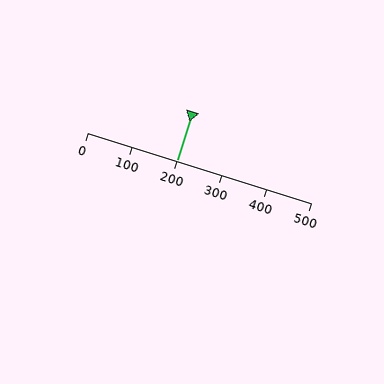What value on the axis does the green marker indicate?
The marker indicates approximately 200.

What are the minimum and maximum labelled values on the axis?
The axis runs from 0 to 500.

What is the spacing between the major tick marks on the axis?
The major ticks are spaced 100 apart.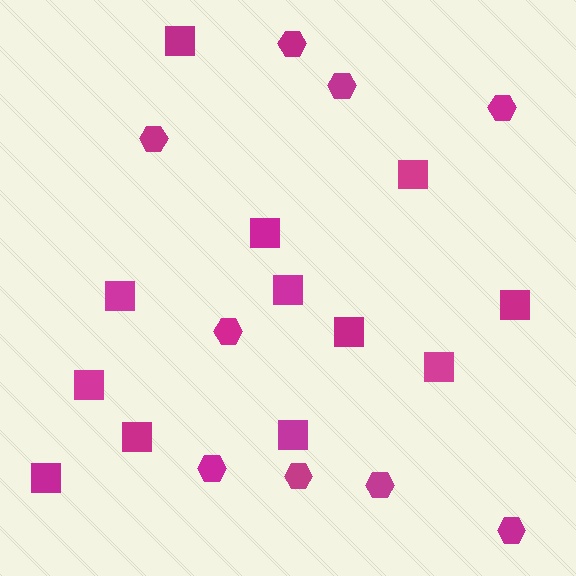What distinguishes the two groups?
There are 2 groups: one group of squares (12) and one group of hexagons (9).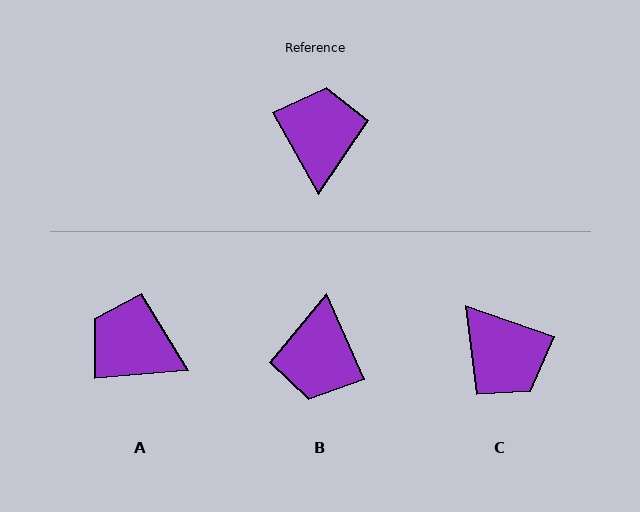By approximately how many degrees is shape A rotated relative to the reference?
Approximately 66 degrees counter-clockwise.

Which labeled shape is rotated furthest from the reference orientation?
B, about 175 degrees away.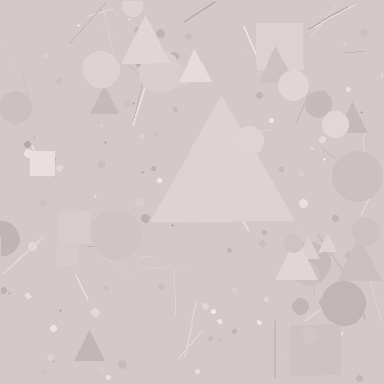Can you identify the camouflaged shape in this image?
The camouflaged shape is a triangle.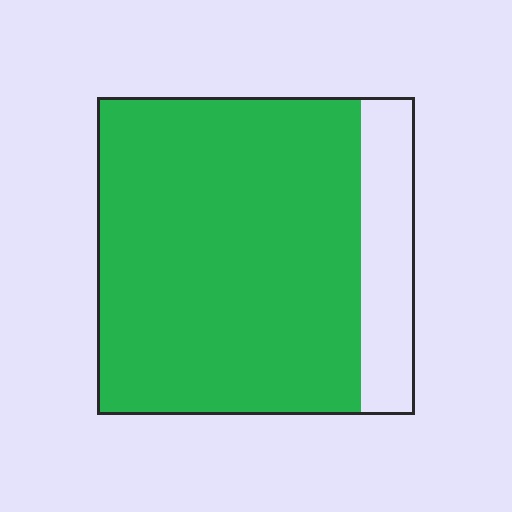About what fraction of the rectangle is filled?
About five sixths (5/6).